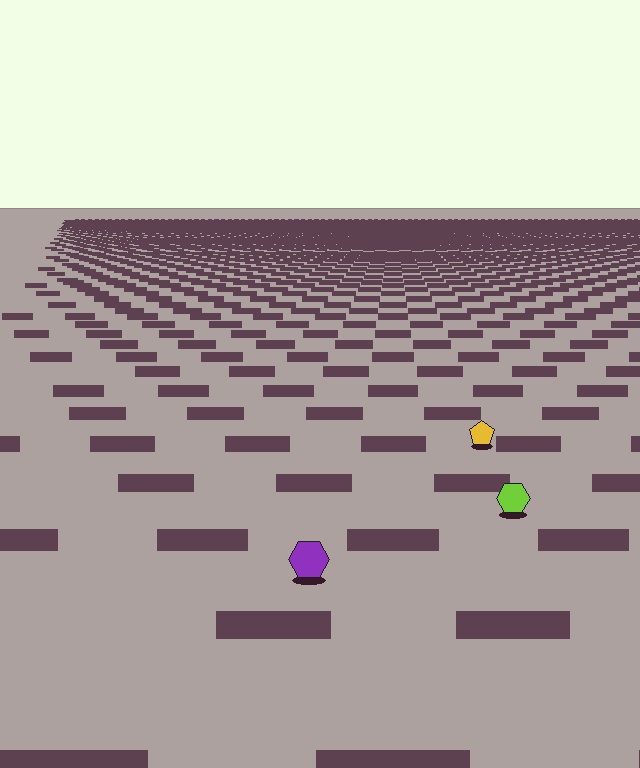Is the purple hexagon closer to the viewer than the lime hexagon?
Yes. The purple hexagon is closer — you can tell from the texture gradient: the ground texture is coarser near it.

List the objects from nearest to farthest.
From nearest to farthest: the purple hexagon, the lime hexagon, the yellow pentagon.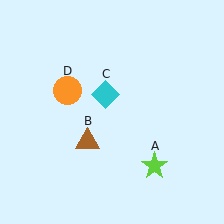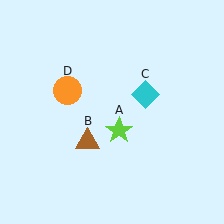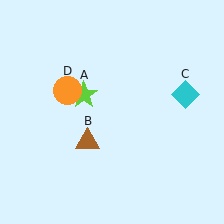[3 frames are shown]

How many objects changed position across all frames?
2 objects changed position: lime star (object A), cyan diamond (object C).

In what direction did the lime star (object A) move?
The lime star (object A) moved up and to the left.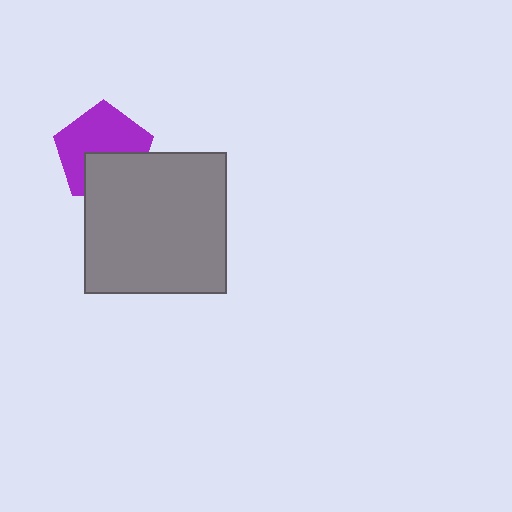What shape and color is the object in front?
The object in front is a gray square.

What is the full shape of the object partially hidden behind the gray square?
The partially hidden object is a purple pentagon.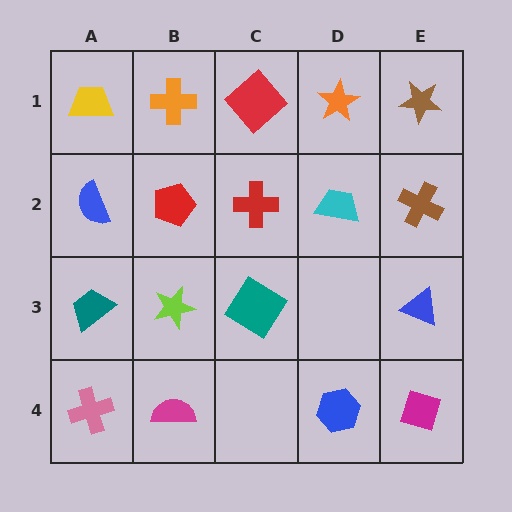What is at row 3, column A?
A teal trapezoid.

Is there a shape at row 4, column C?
No, that cell is empty.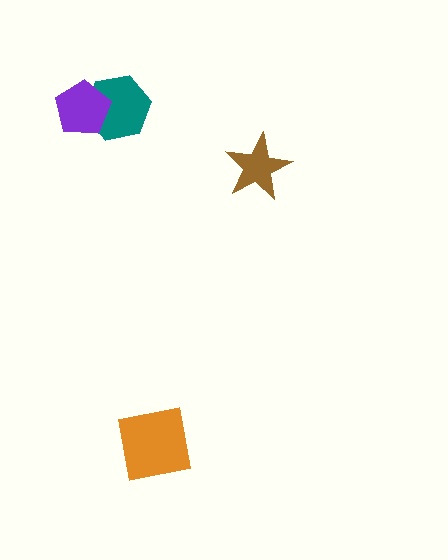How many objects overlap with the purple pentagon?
1 object overlaps with the purple pentagon.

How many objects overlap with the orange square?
0 objects overlap with the orange square.